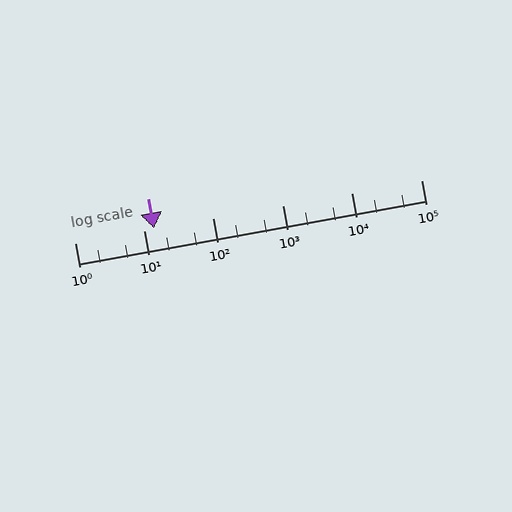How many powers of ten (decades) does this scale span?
The scale spans 5 decades, from 1 to 100000.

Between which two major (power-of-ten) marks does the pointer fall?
The pointer is between 10 and 100.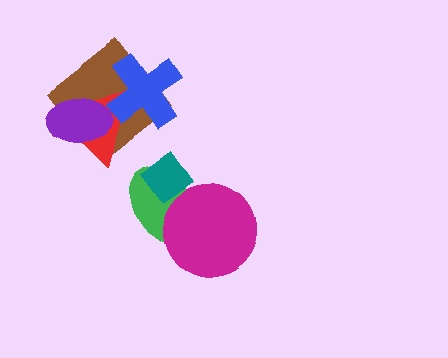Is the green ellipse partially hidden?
Yes, it is partially covered by another shape.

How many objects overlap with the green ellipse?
2 objects overlap with the green ellipse.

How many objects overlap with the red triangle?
3 objects overlap with the red triangle.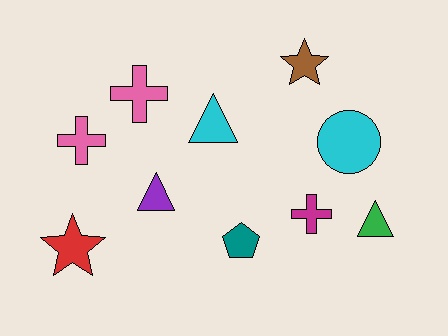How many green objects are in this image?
There is 1 green object.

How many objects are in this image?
There are 10 objects.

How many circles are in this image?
There is 1 circle.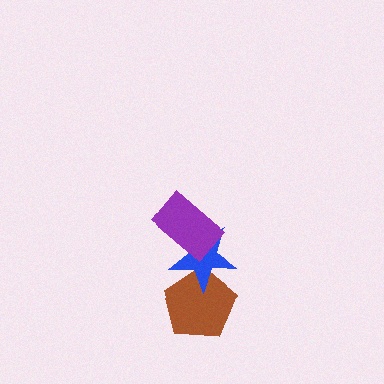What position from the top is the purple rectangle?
The purple rectangle is 1st from the top.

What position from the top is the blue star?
The blue star is 2nd from the top.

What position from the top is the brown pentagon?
The brown pentagon is 3rd from the top.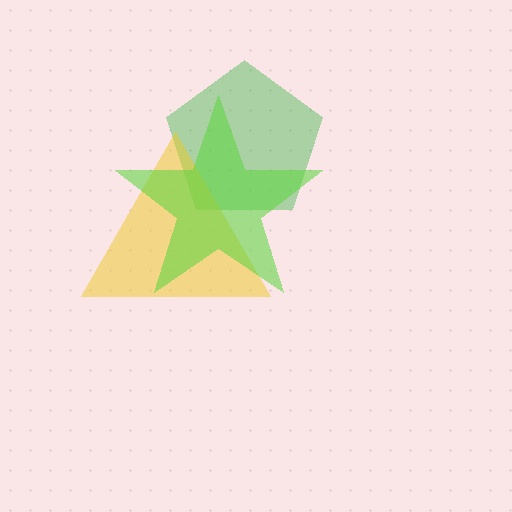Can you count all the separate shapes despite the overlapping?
Yes, there are 3 separate shapes.